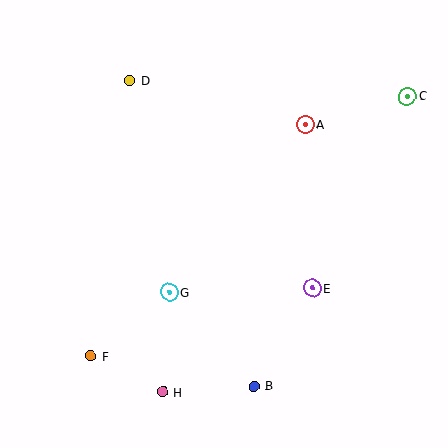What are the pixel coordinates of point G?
Point G is at (169, 292).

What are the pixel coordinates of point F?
Point F is at (91, 356).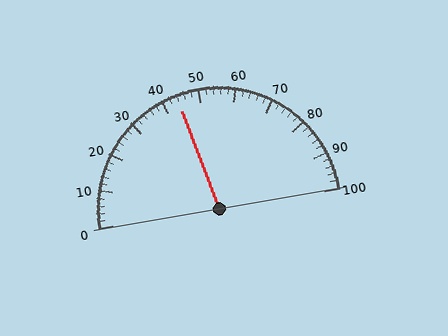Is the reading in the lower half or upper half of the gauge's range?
The reading is in the lower half of the range (0 to 100).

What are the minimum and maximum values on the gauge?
The gauge ranges from 0 to 100.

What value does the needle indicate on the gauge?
The needle indicates approximately 44.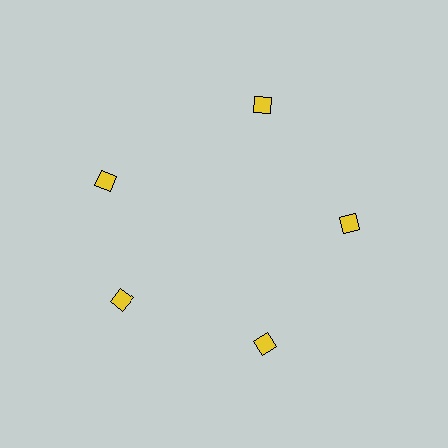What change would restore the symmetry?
The symmetry would be restored by rotating it back into even spacing with its neighbors so that all 5 diamonds sit at equal angles and equal distance from the center.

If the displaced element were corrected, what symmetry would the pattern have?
It would have 5-fold rotational symmetry — the pattern would map onto itself every 72 degrees.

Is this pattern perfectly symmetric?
No. The 5 yellow diamonds are arranged in a ring, but one element near the 10 o'clock position is rotated out of alignment along the ring, breaking the 5-fold rotational symmetry.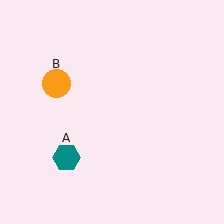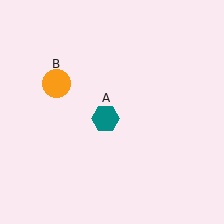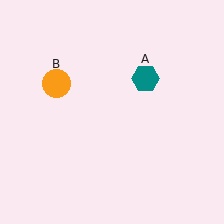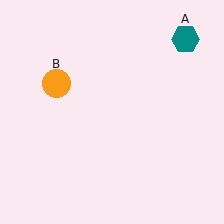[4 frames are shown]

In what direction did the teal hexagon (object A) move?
The teal hexagon (object A) moved up and to the right.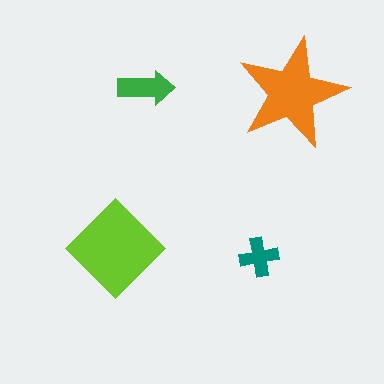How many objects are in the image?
There are 4 objects in the image.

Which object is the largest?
The lime diamond.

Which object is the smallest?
The teal cross.